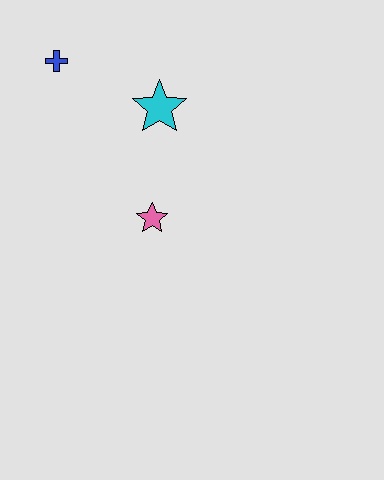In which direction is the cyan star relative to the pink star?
The cyan star is above the pink star.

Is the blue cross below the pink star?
No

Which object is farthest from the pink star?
The blue cross is farthest from the pink star.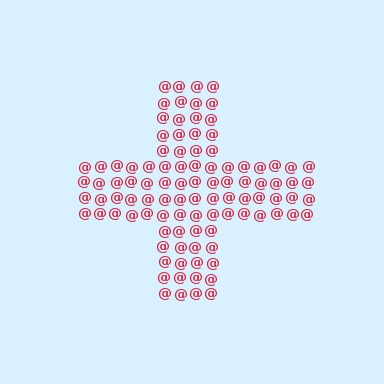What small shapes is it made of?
It is made of small at signs.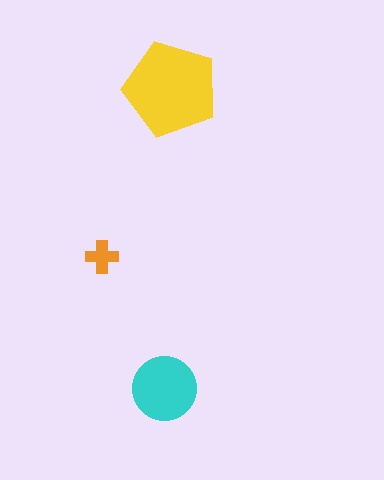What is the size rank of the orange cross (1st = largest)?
3rd.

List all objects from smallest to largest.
The orange cross, the cyan circle, the yellow pentagon.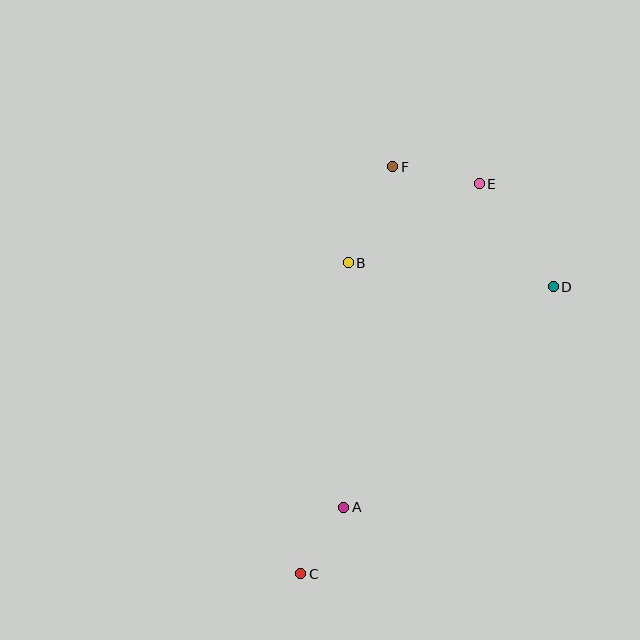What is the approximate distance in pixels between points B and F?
The distance between B and F is approximately 106 pixels.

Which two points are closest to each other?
Points A and C are closest to each other.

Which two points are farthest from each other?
Points C and E are farthest from each other.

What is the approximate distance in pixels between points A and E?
The distance between A and E is approximately 351 pixels.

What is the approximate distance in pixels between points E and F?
The distance between E and F is approximately 88 pixels.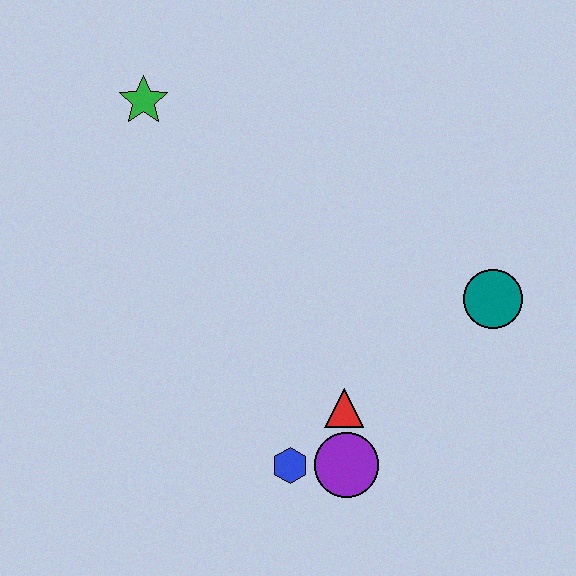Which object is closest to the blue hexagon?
The purple circle is closest to the blue hexagon.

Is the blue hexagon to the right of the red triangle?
No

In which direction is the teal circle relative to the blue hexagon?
The teal circle is to the right of the blue hexagon.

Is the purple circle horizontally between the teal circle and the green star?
Yes